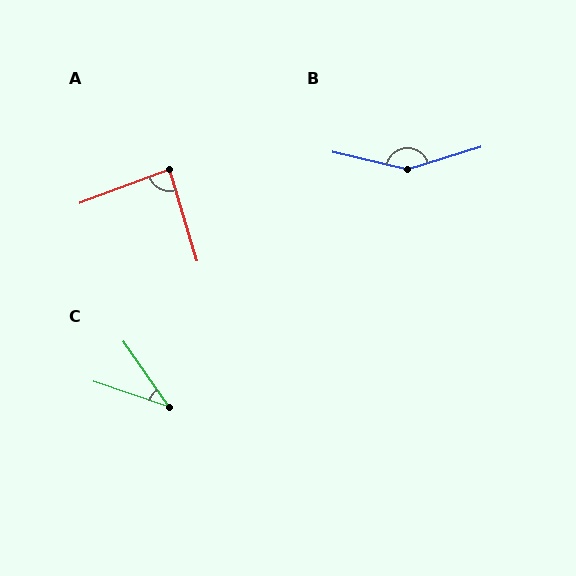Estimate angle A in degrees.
Approximately 86 degrees.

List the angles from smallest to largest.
C (37°), A (86°), B (150°).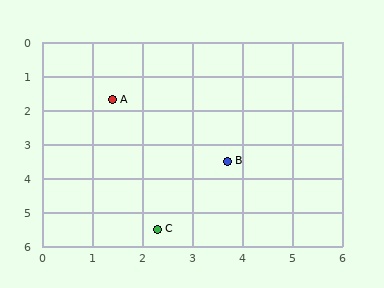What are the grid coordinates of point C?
Point C is at approximately (2.3, 5.5).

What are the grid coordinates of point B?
Point B is at approximately (3.7, 3.5).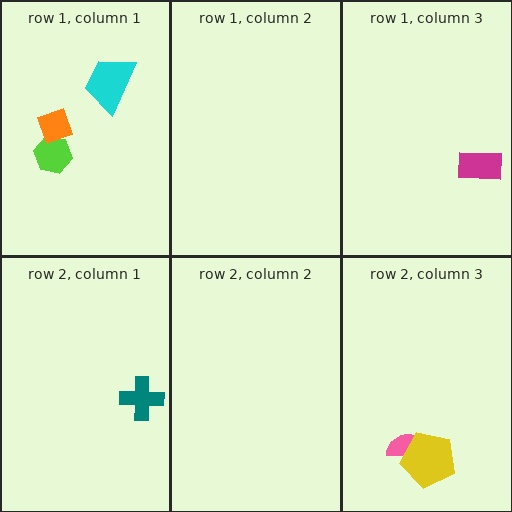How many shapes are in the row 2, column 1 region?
1.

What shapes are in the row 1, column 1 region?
The lime hexagon, the cyan trapezoid, the orange diamond.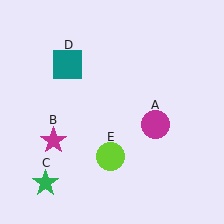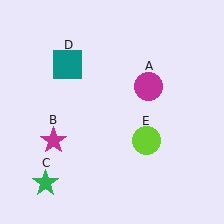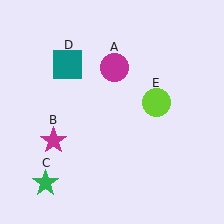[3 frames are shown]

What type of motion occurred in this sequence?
The magenta circle (object A), lime circle (object E) rotated counterclockwise around the center of the scene.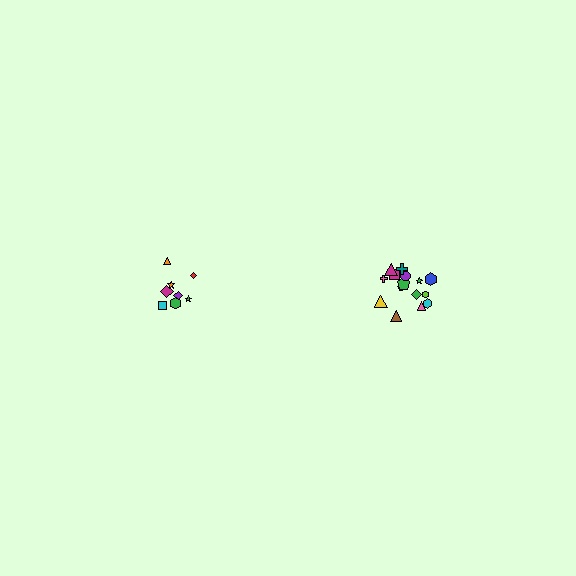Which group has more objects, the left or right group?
The right group.